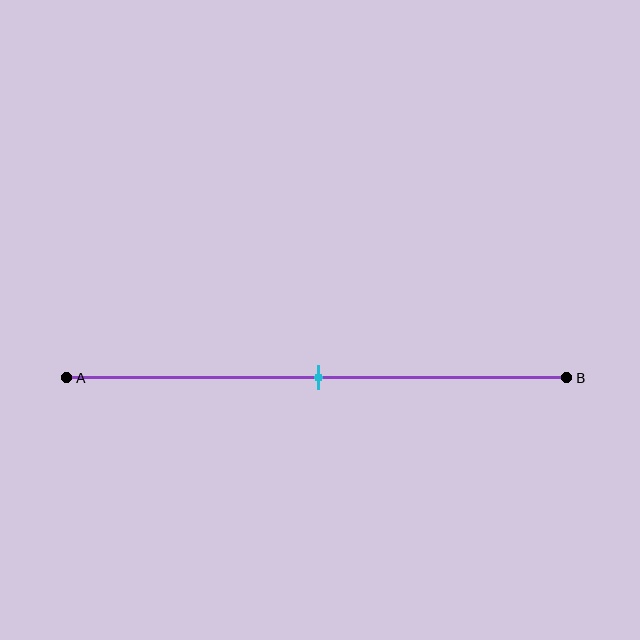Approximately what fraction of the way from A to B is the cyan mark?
The cyan mark is approximately 50% of the way from A to B.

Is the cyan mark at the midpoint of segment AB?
Yes, the mark is approximately at the midpoint.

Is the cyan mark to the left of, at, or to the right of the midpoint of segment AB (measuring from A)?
The cyan mark is approximately at the midpoint of segment AB.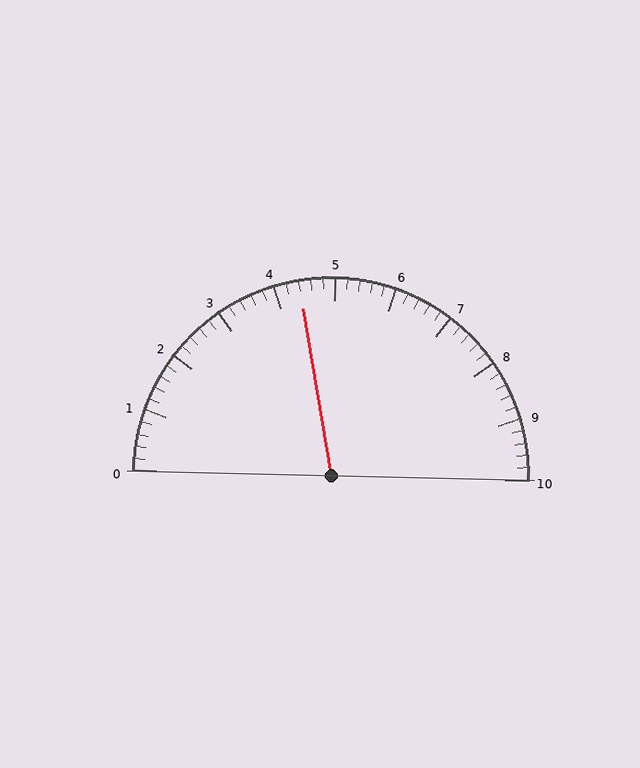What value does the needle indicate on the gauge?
The needle indicates approximately 4.4.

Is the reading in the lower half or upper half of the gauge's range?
The reading is in the lower half of the range (0 to 10).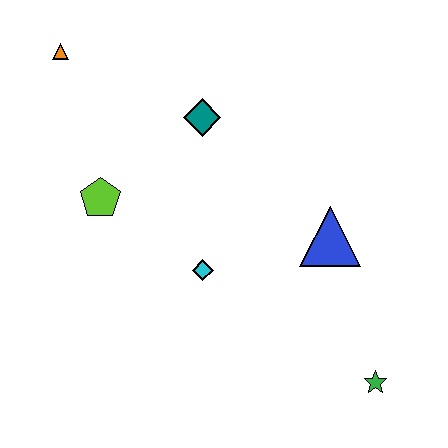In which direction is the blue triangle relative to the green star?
The blue triangle is above the green star.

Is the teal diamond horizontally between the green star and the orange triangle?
Yes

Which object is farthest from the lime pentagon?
The green star is farthest from the lime pentagon.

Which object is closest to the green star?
The blue triangle is closest to the green star.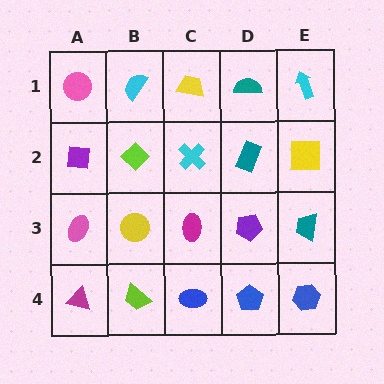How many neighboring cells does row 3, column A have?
3.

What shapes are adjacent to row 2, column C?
A yellow trapezoid (row 1, column C), a magenta ellipse (row 3, column C), a lime diamond (row 2, column B), a teal rectangle (row 2, column D).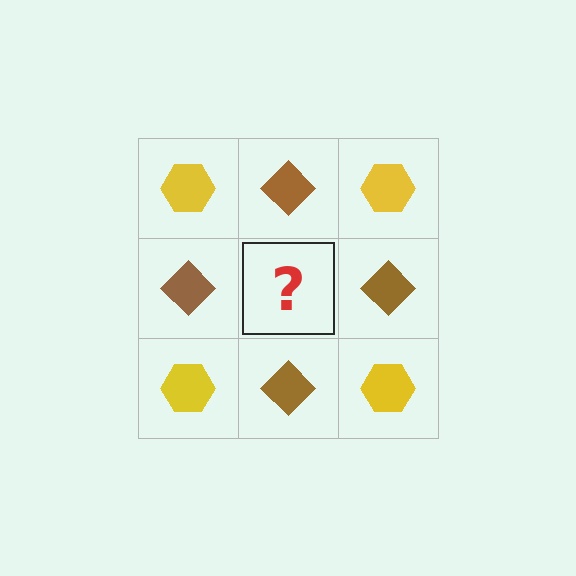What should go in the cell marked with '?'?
The missing cell should contain a yellow hexagon.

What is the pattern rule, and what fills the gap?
The rule is that it alternates yellow hexagon and brown diamond in a checkerboard pattern. The gap should be filled with a yellow hexagon.